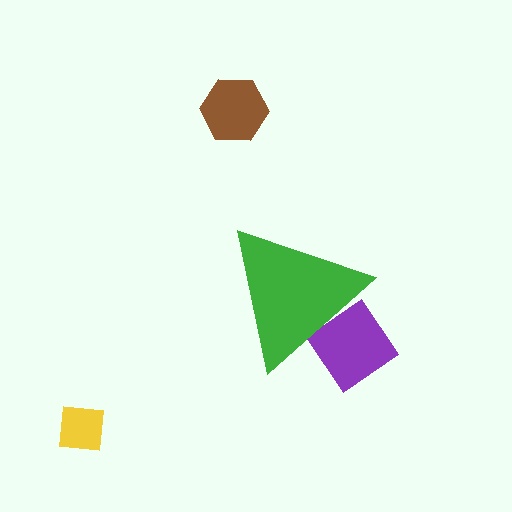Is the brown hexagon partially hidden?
No, the brown hexagon is fully visible.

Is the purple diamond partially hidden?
Yes, the purple diamond is partially hidden behind the green triangle.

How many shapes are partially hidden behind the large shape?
1 shape is partially hidden.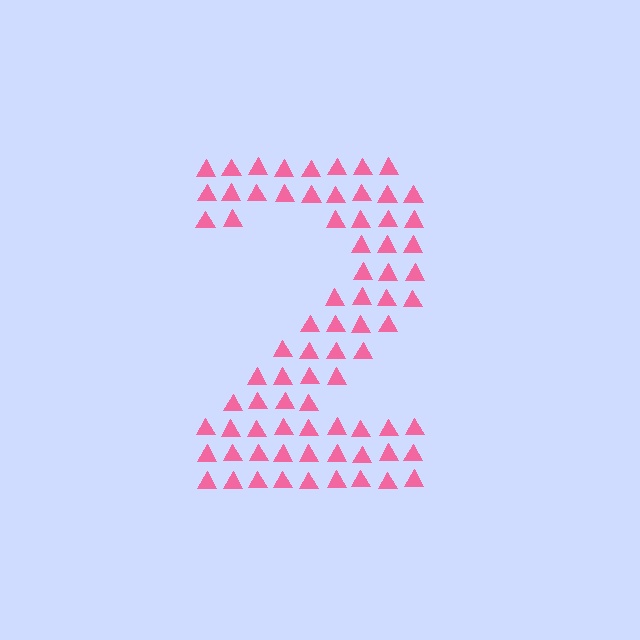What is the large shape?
The large shape is the digit 2.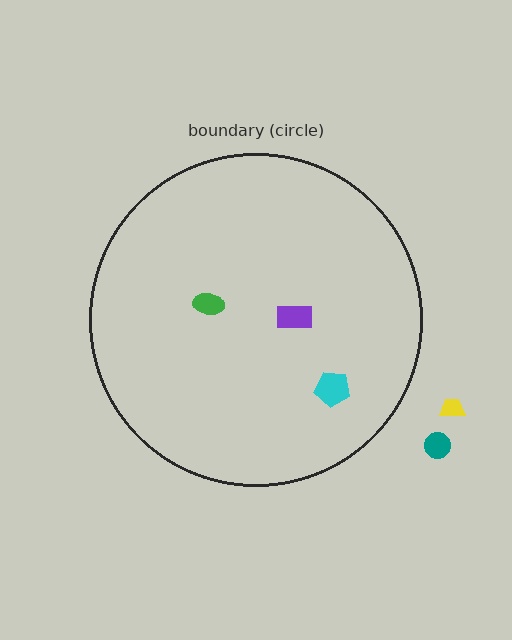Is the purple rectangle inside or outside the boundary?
Inside.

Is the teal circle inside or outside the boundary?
Outside.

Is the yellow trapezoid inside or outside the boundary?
Outside.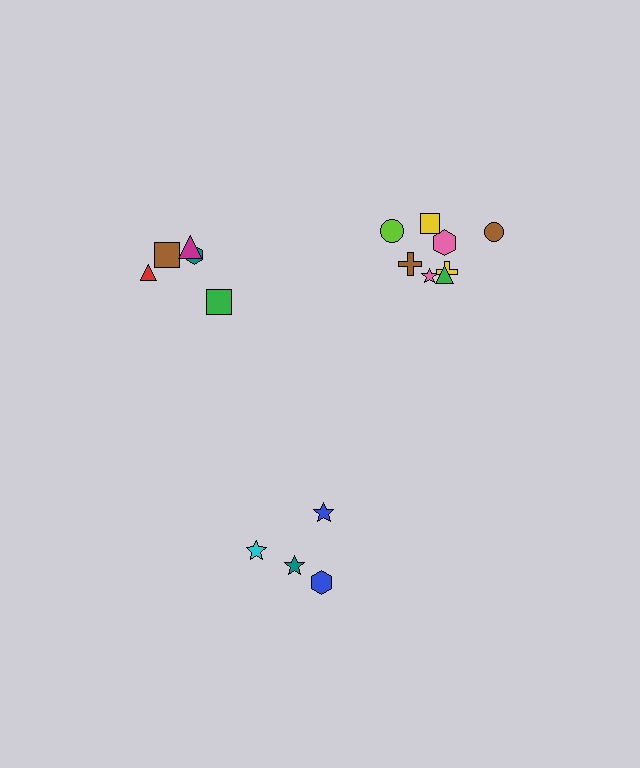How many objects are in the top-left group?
There are 5 objects.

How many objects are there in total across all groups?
There are 17 objects.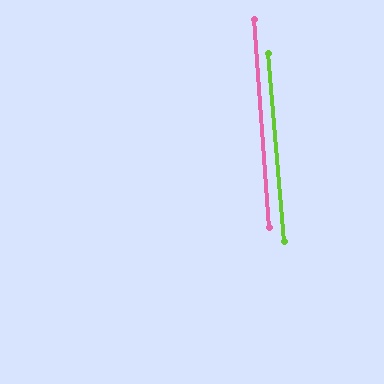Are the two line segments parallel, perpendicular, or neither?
Parallel — their directions differ by only 0.8°.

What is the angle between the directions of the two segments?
Approximately 1 degree.